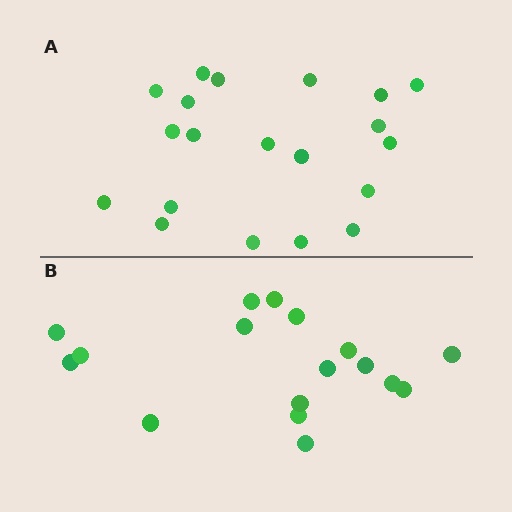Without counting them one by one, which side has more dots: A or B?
Region A (the top region) has more dots.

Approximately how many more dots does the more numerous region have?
Region A has just a few more — roughly 2 or 3 more dots than region B.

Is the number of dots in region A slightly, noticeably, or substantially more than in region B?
Region A has only slightly more — the two regions are fairly close. The ratio is roughly 1.2 to 1.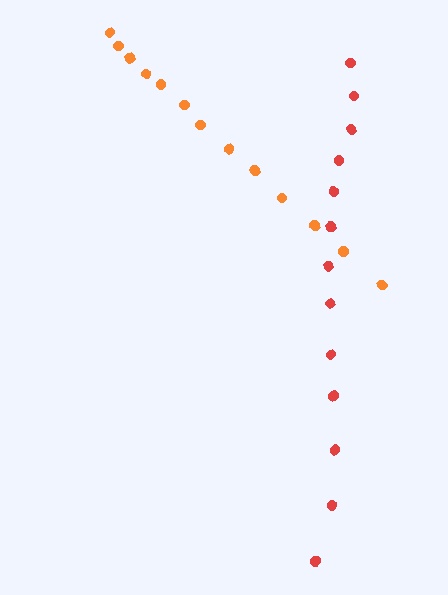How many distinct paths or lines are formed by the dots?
There are 2 distinct paths.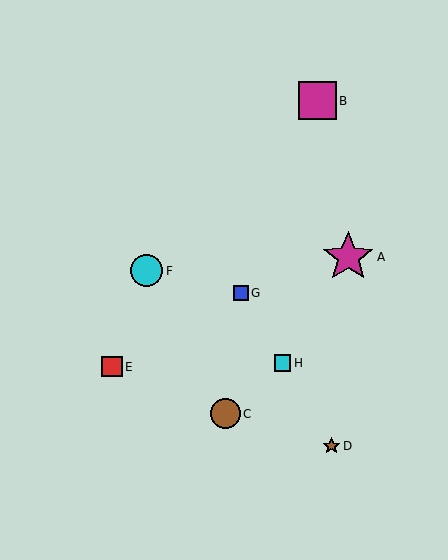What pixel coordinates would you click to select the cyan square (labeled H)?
Click at (282, 363) to select the cyan square H.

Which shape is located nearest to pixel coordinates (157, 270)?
The cyan circle (labeled F) at (147, 271) is nearest to that location.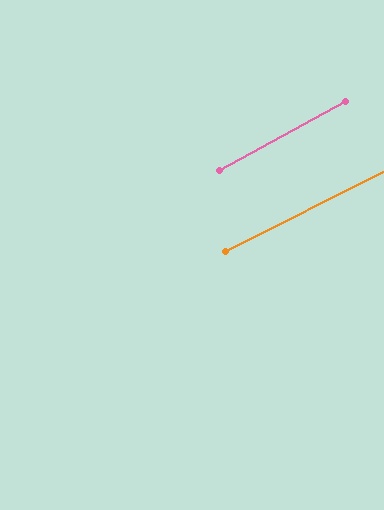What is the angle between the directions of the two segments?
Approximately 2 degrees.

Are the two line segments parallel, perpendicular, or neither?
Parallel — their directions differ by only 1.6°.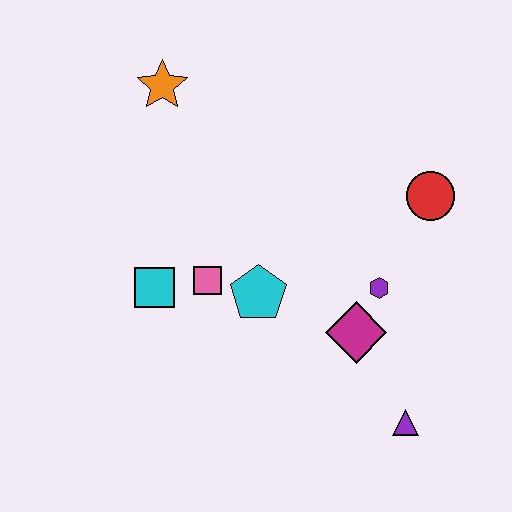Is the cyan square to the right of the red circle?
No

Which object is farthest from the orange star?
The purple triangle is farthest from the orange star.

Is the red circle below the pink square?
No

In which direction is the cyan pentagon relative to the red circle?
The cyan pentagon is to the left of the red circle.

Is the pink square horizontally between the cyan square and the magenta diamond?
Yes